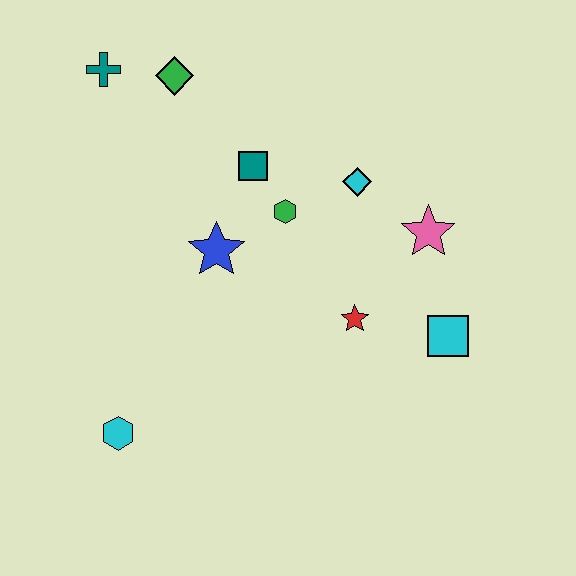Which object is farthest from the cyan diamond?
The cyan hexagon is farthest from the cyan diamond.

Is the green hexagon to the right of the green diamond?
Yes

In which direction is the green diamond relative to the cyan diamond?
The green diamond is to the left of the cyan diamond.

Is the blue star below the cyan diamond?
Yes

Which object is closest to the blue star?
The green hexagon is closest to the blue star.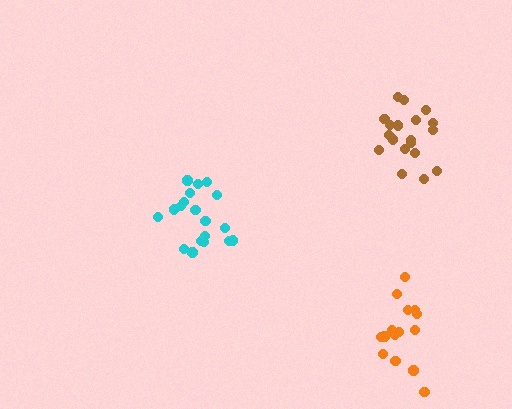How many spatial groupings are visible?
There are 3 spatial groupings.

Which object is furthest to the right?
The brown cluster is rightmost.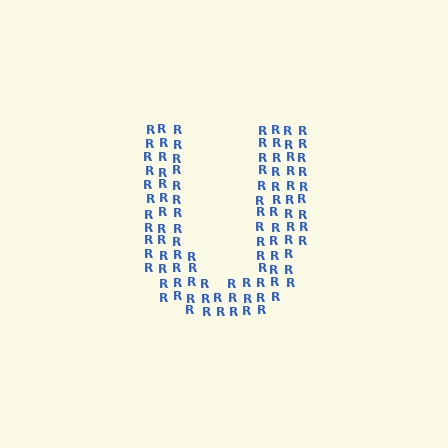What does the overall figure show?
The overall figure shows the letter U.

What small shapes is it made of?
It is made of small letter R's.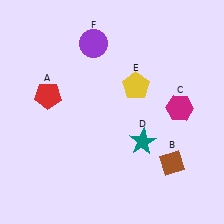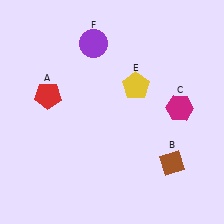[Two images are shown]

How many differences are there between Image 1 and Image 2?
There is 1 difference between the two images.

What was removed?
The teal star (D) was removed in Image 2.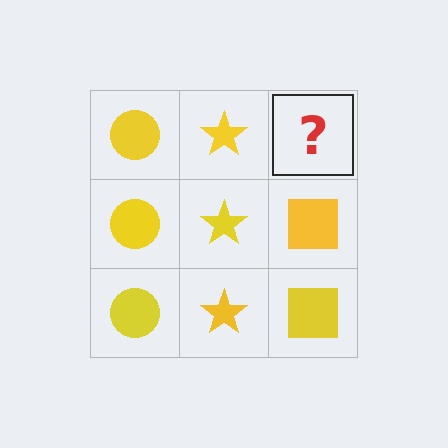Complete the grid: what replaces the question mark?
The question mark should be replaced with a yellow square.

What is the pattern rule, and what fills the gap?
The rule is that each column has a consistent shape. The gap should be filled with a yellow square.